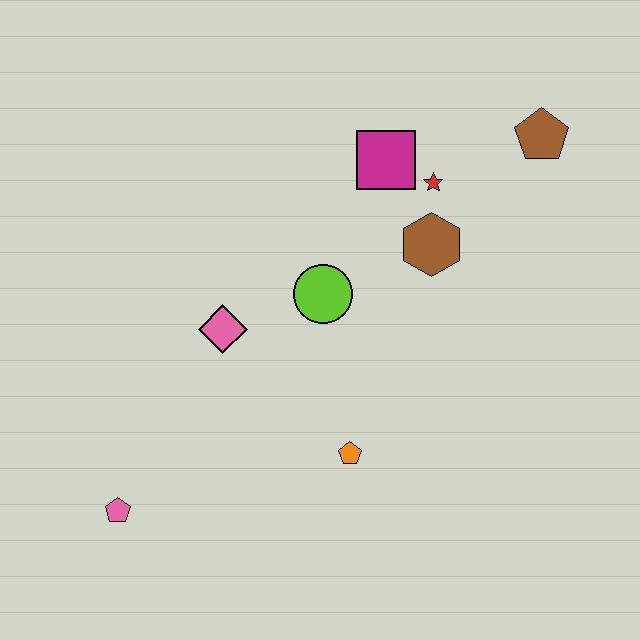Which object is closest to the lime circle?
The pink diamond is closest to the lime circle.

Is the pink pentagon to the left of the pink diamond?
Yes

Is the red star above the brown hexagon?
Yes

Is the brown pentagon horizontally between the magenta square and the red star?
No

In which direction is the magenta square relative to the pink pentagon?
The magenta square is above the pink pentagon.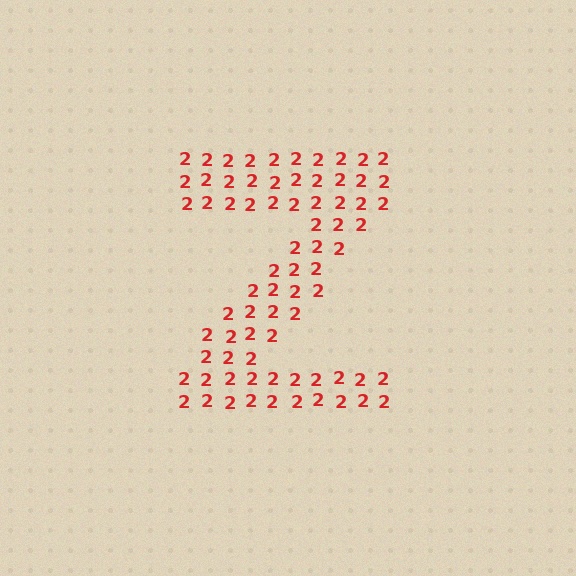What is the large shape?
The large shape is the letter Z.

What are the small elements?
The small elements are digit 2's.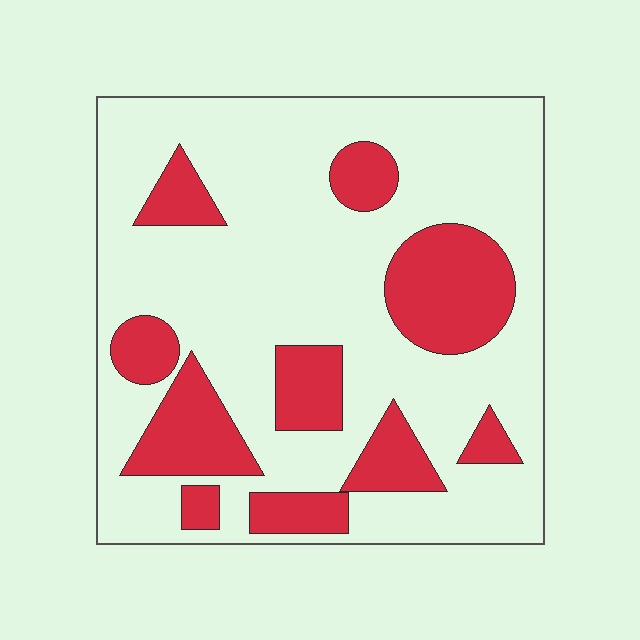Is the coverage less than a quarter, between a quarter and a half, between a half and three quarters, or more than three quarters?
Between a quarter and a half.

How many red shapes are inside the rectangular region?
10.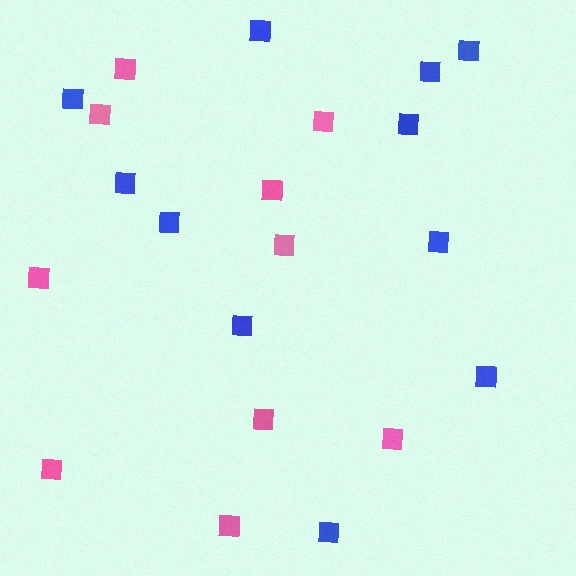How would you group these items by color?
There are 2 groups: one group of pink squares (10) and one group of blue squares (11).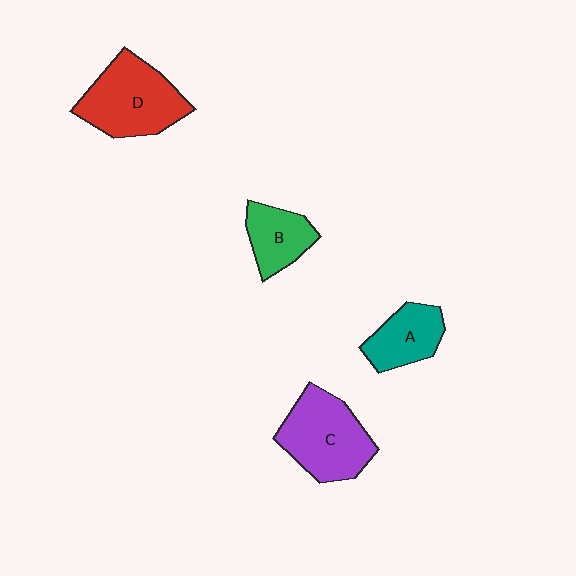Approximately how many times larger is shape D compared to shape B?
Approximately 1.8 times.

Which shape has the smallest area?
Shape B (green).